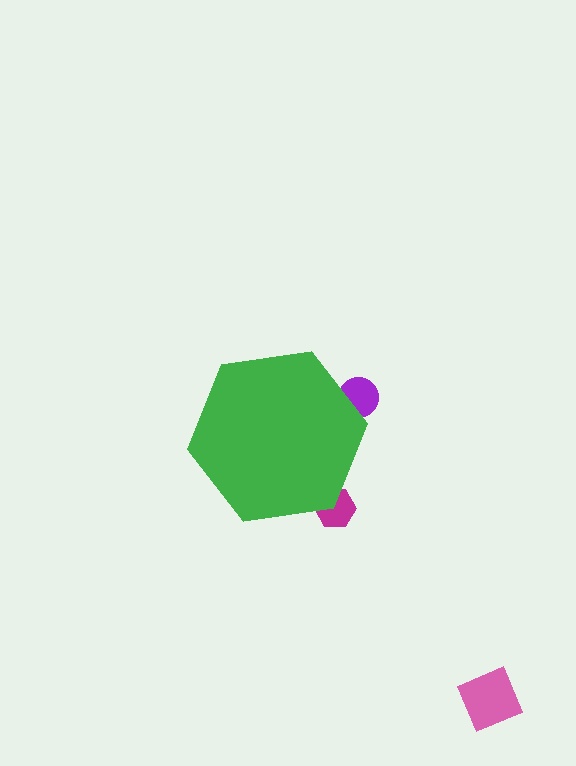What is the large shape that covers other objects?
A green hexagon.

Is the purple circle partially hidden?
Yes, the purple circle is partially hidden behind the green hexagon.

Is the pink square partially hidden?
No, the pink square is fully visible.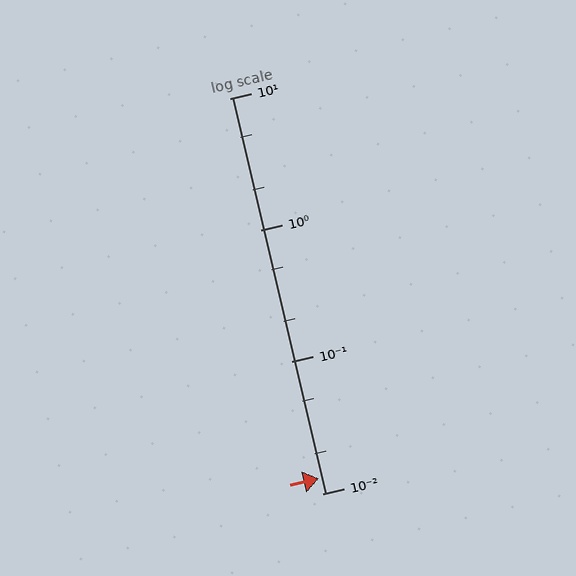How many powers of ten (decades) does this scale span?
The scale spans 3 decades, from 0.01 to 10.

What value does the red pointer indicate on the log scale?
The pointer indicates approximately 0.013.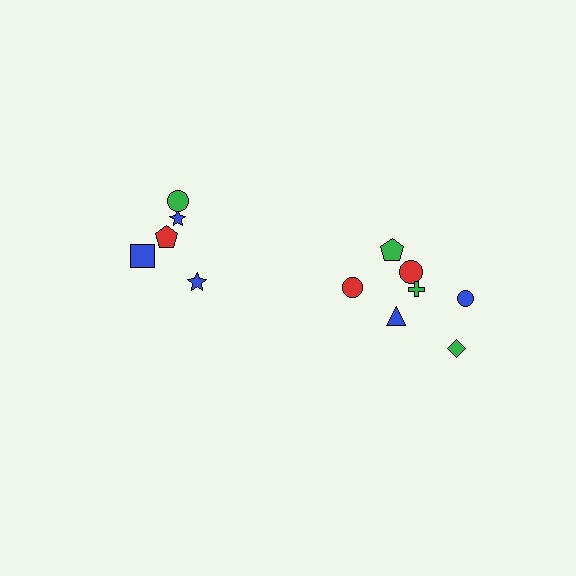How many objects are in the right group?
There are 7 objects.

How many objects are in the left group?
There are 5 objects.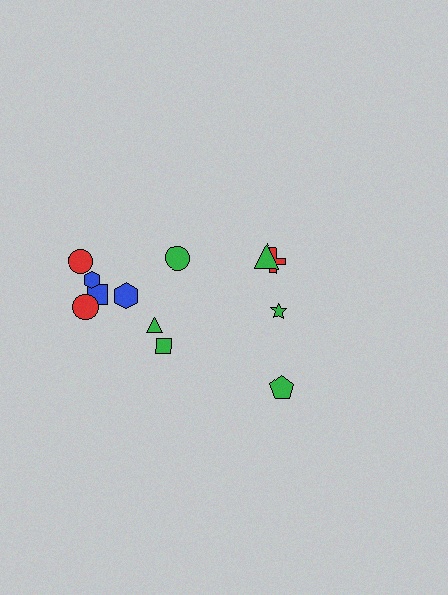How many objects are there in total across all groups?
There are 12 objects.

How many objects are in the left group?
There are 8 objects.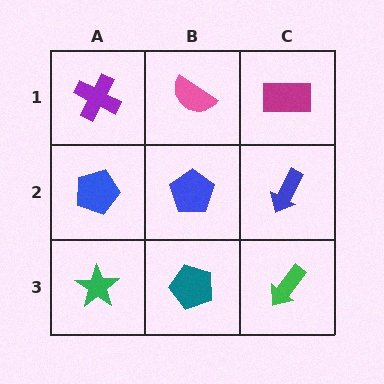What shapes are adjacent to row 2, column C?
A magenta rectangle (row 1, column C), a green arrow (row 3, column C), a blue pentagon (row 2, column B).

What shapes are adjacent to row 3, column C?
A blue arrow (row 2, column C), a teal pentagon (row 3, column B).